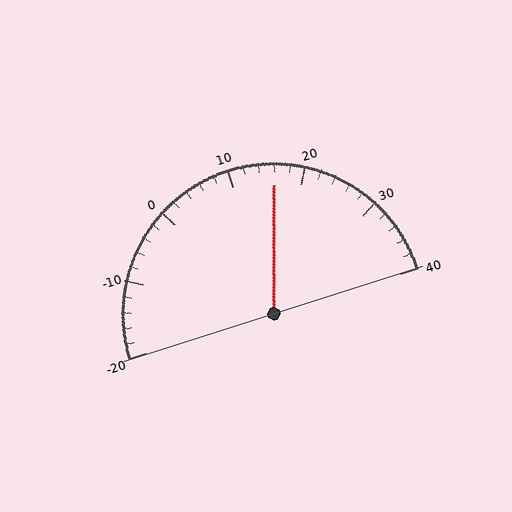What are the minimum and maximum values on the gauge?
The gauge ranges from -20 to 40.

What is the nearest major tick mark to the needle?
The nearest major tick mark is 20.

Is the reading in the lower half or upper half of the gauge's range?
The reading is in the upper half of the range (-20 to 40).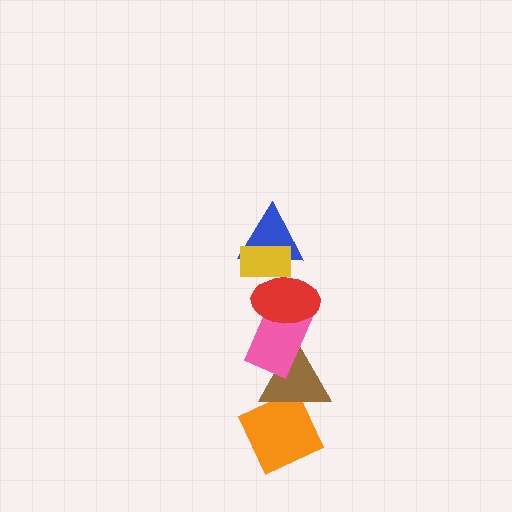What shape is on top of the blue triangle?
The yellow rectangle is on top of the blue triangle.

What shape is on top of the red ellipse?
The blue triangle is on top of the red ellipse.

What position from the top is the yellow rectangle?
The yellow rectangle is 1st from the top.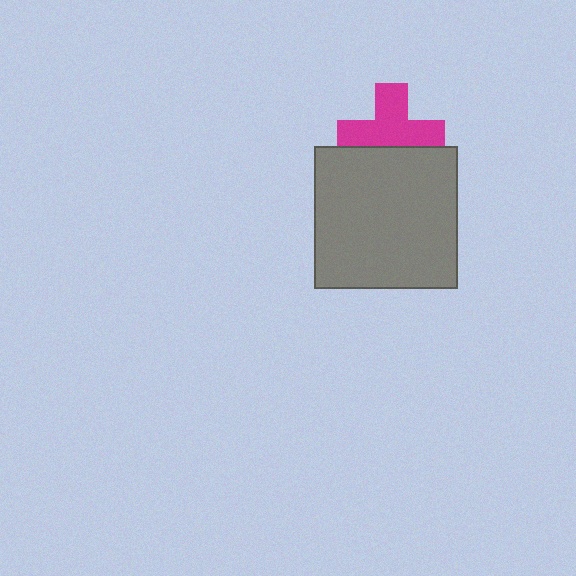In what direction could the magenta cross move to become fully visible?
The magenta cross could move up. That would shift it out from behind the gray square entirely.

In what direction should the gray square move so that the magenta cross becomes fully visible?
The gray square should move down. That is the shortest direction to clear the overlap and leave the magenta cross fully visible.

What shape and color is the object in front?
The object in front is a gray square.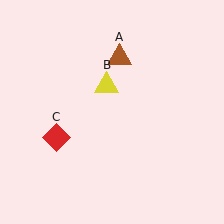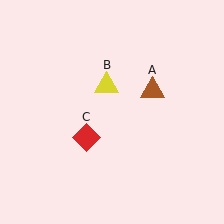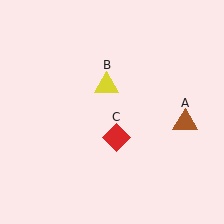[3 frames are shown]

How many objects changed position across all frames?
2 objects changed position: brown triangle (object A), red diamond (object C).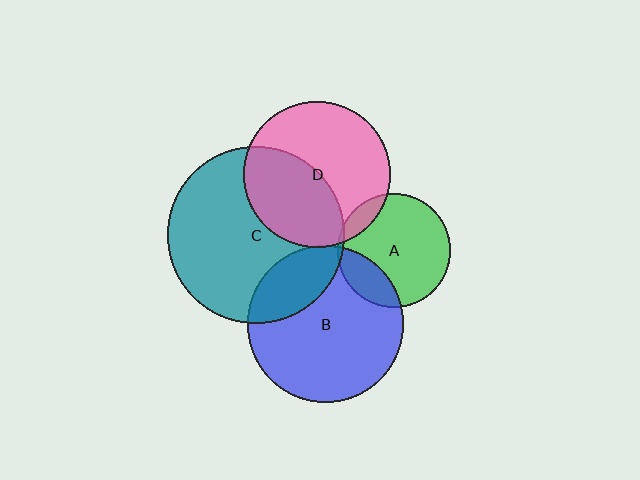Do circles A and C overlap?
Yes.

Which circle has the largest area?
Circle C (teal).